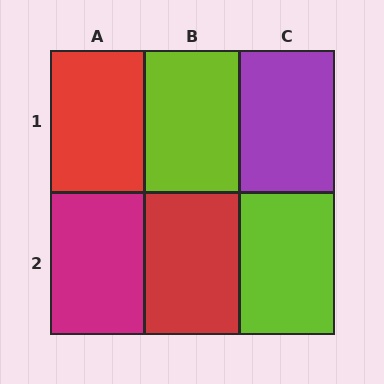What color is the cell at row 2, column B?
Red.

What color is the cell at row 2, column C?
Lime.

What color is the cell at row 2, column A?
Magenta.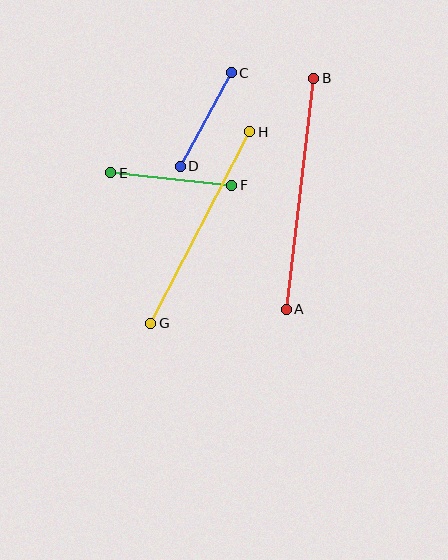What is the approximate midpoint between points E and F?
The midpoint is at approximately (171, 179) pixels.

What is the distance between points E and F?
The distance is approximately 122 pixels.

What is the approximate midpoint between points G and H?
The midpoint is at approximately (200, 228) pixels.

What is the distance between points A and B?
The distance is approximately 233 pixels.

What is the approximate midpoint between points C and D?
The midpoint is at approximately (206, 120) pixels.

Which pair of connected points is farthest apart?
Points A and B are farthest apart.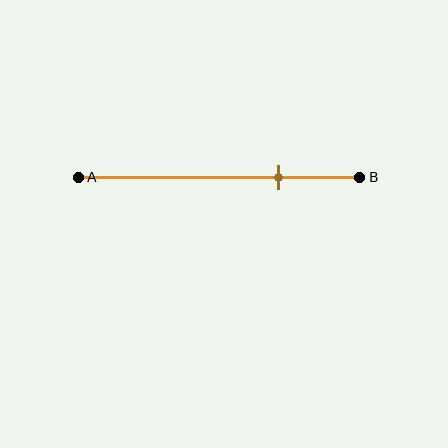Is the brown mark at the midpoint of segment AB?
No, the mark is at about 70% from A, not at the 50% midpoint.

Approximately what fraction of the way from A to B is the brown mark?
The brown mark is approximately 70% of the way from A to B.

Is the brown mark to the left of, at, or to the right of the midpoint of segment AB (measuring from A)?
The brown mark is to the right of the midpoint of segment AB.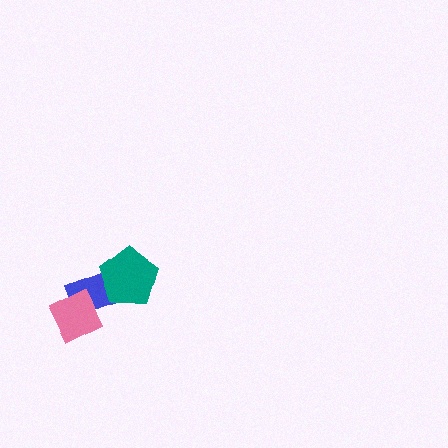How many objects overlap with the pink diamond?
1 object overlaps with the pink diamond.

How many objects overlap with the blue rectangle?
2 objects overlap with the blue rectangle.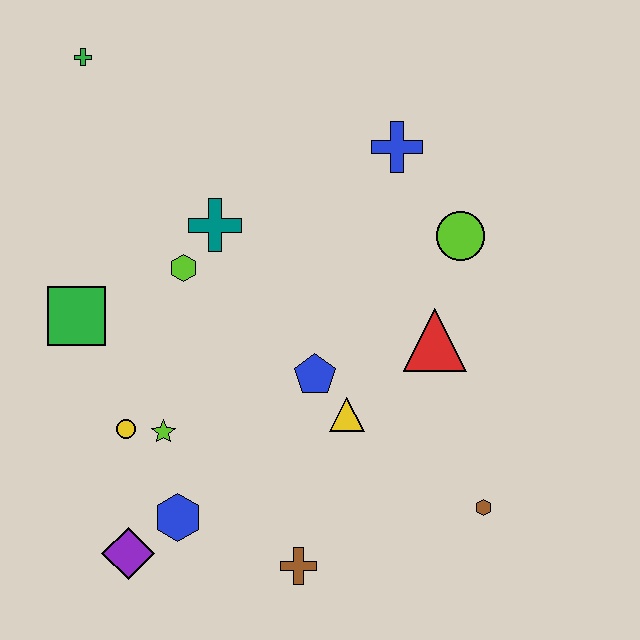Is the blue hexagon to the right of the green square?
Yes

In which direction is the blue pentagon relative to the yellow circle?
The blue pentagon is to the right of the yellow circle.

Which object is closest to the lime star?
The yellow circle is closest to the lime star.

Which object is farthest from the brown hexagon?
The green cross is farthest from the brown hexagon.